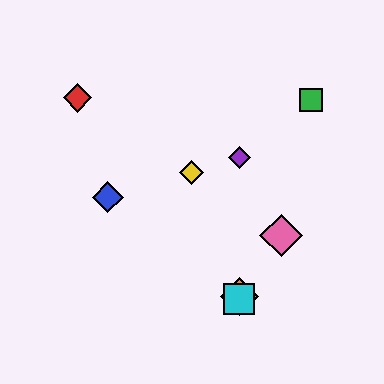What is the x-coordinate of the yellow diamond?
The yellow diamond is at x≈192.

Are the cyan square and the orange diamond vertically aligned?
Yes, both are at x≈239.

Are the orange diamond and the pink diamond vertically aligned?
No, the orange diamond is at x≈239 and the pink diamond is at x≈281.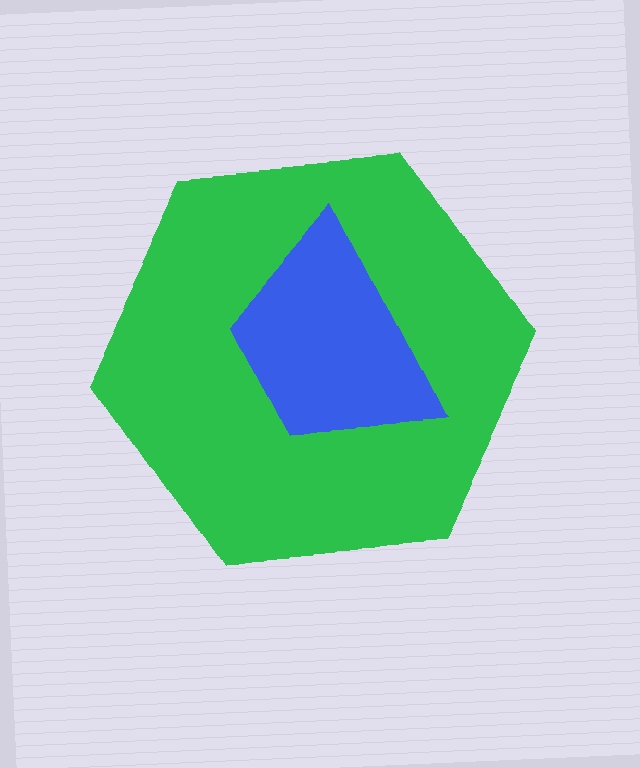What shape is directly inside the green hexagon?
The blue trapezoid.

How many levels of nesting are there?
2.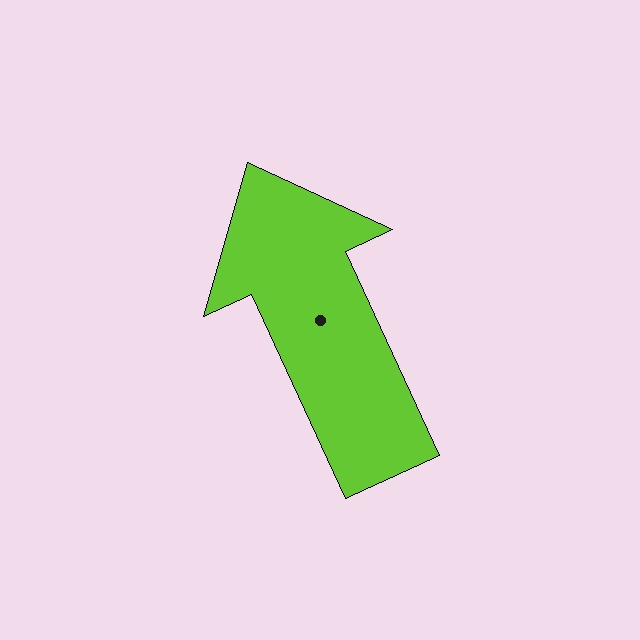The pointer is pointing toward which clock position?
Roughly 11 o'clock.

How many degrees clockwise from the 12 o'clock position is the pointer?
Approximately 335 degrees.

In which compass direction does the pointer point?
Northwest.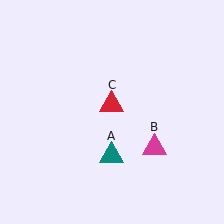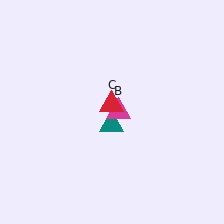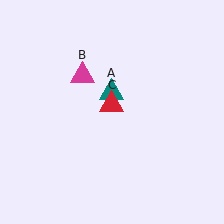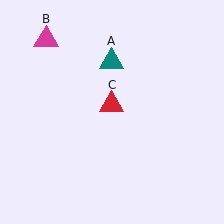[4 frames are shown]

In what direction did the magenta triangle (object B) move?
The magenta triangle (object B) moved up and to the left.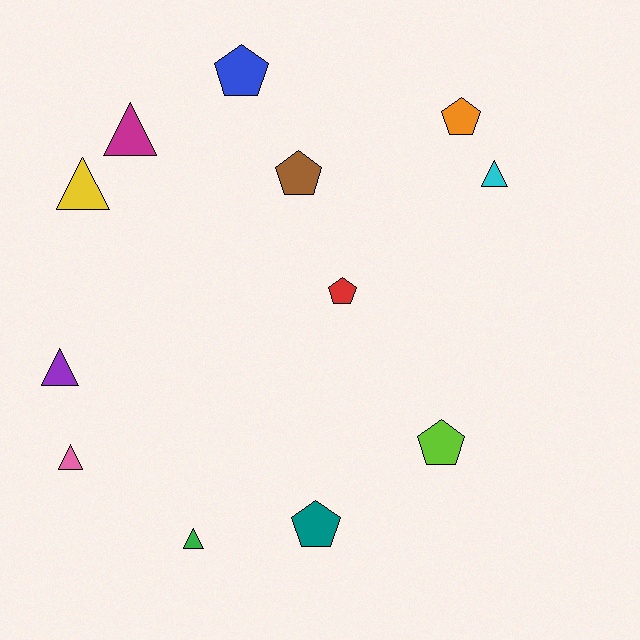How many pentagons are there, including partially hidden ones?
There are 6 pentagons.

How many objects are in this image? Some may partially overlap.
There are 12 objects.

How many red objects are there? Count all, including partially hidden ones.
There is 1 red object.